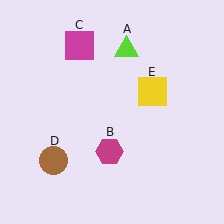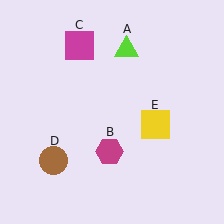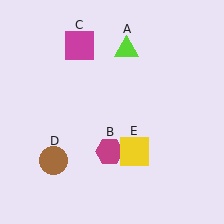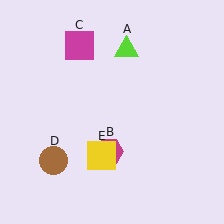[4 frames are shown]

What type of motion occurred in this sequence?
The yellow square (object E) rotated clockwise around the center of the scene.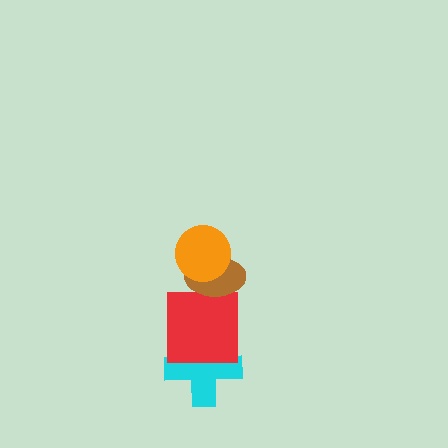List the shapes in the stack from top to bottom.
From top to bottom: the orange circle, the brown ellipse, the red square, the cyan cross.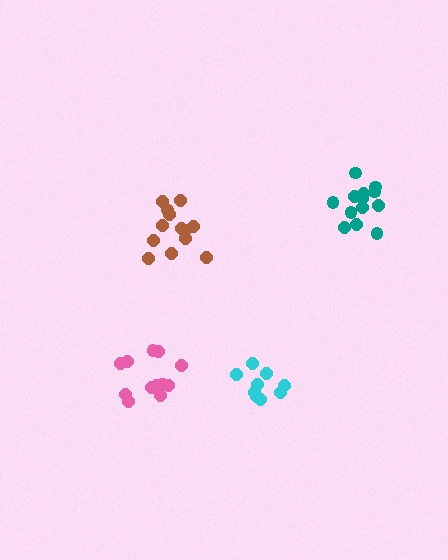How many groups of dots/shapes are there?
There are 4 groups.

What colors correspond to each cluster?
The clusters are colored: teal, cyan, pink, brown.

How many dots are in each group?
Group 1: 13 dots, Group 2: 9 dots, Group 3: 12 dots, Group 4: 13 dots (47 total).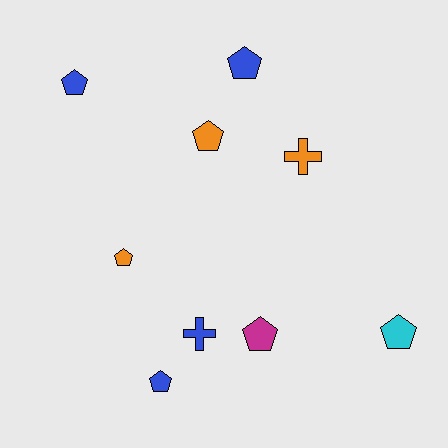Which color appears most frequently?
Blue, with 4 objects.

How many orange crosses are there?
There is 1 orange cross.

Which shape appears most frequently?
Pentagon, with 7 objects.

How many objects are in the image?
There are 9 objects.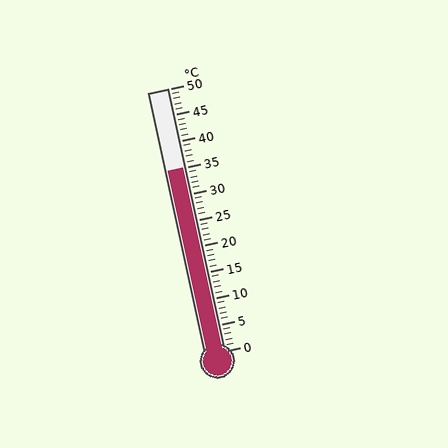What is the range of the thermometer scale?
The thermometer scale ranges from 0°C to 50°C.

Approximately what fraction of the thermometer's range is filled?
The thermometer is filled to approximately 70% of its range.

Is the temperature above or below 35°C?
The temperature is at 35°C.